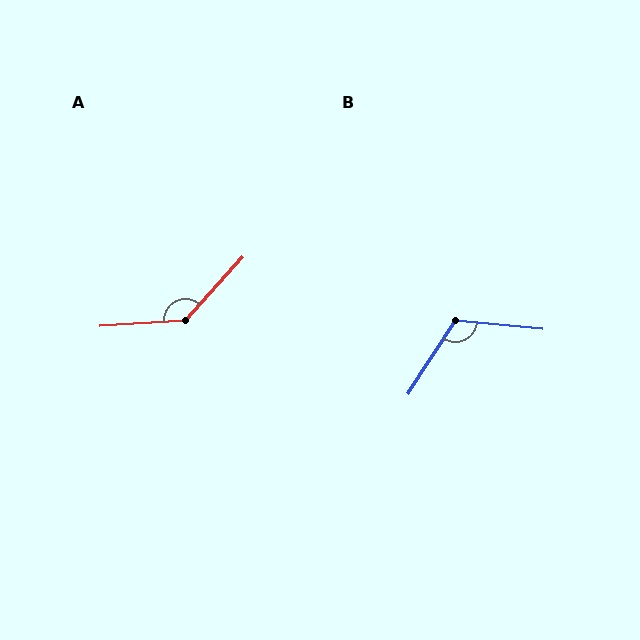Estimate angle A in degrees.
Approximately 136 degrees.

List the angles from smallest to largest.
B (117°), A (136°).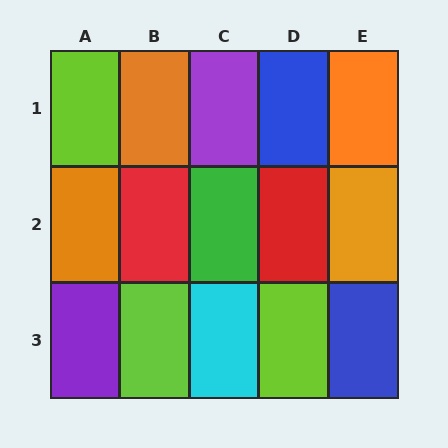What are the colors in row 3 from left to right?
Purple, lime, cyan, lime, blue.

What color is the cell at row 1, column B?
Orange.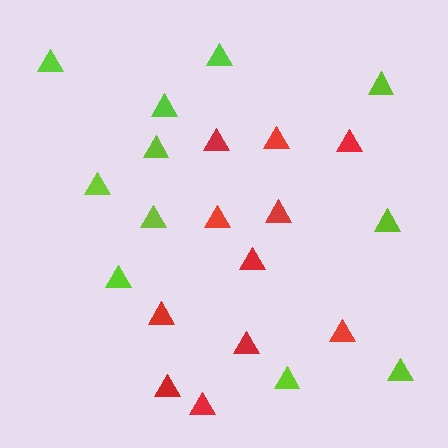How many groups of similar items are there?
There are 2 groups: one group of red triangles (11) and one group of lime triangles (11).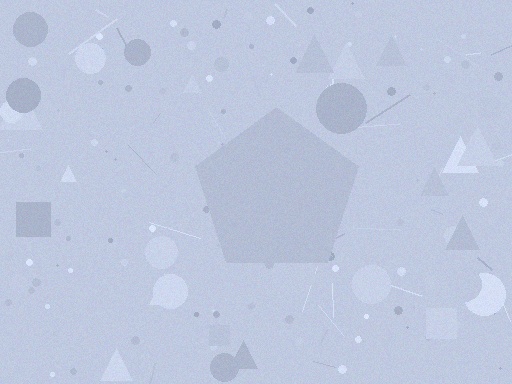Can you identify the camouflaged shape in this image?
The camouflaged shape is a pentagon.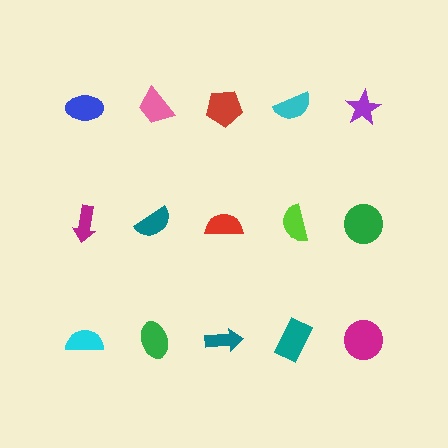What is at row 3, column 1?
A cyan semicircle.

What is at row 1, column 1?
A blue ellipse.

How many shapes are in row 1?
5 shapes.